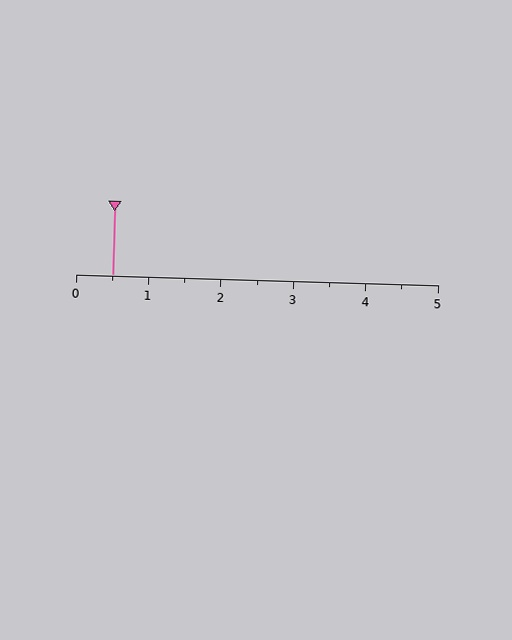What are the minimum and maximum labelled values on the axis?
The axis runs from 0 to 5.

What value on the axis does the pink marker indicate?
The marker indicates approximately 0.5.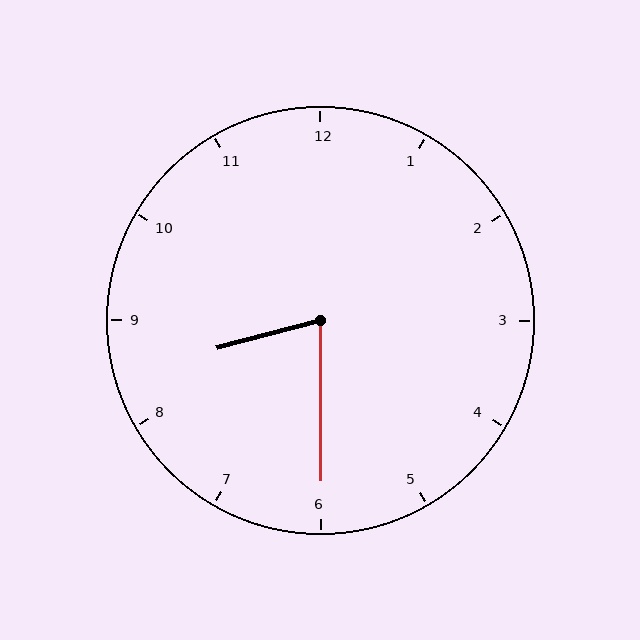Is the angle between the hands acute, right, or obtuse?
It is acute.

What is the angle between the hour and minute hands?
Approximately 75 degrees.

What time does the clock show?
8:30.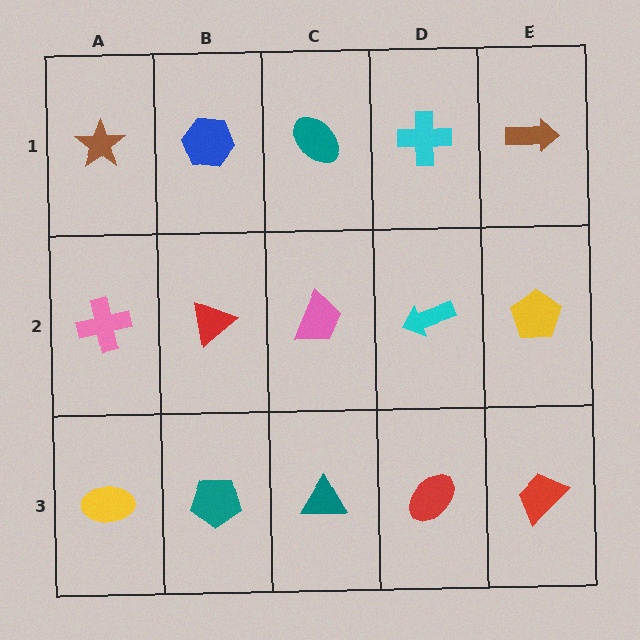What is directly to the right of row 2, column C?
A cyan arrow.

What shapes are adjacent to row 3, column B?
A red triangle (row 2, column B), a yellow ellipse (row 3, column A), a teal triangle (row 3, column C).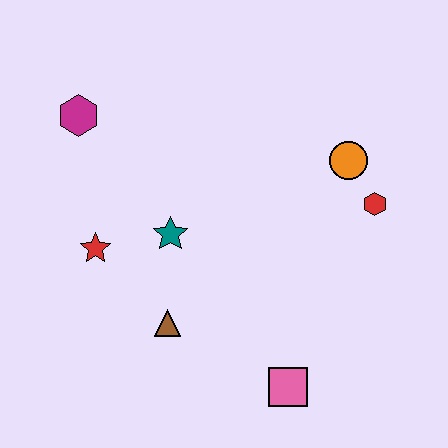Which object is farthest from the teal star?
The red hexagon is farthest from the teal star.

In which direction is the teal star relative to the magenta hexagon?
The teal star is below the magenta hexagon.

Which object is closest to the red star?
The teal star is closest to the red star.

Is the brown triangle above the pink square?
Yes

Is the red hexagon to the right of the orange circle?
Yes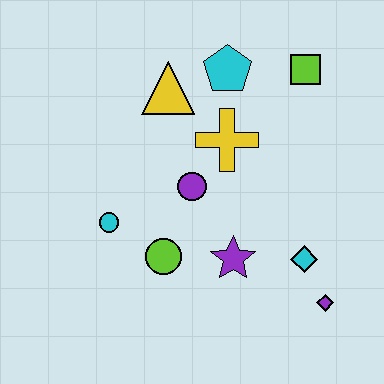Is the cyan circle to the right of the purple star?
No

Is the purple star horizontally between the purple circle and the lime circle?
No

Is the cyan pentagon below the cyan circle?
No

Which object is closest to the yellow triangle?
The cyan pentagon is closest to the yellow triangle.